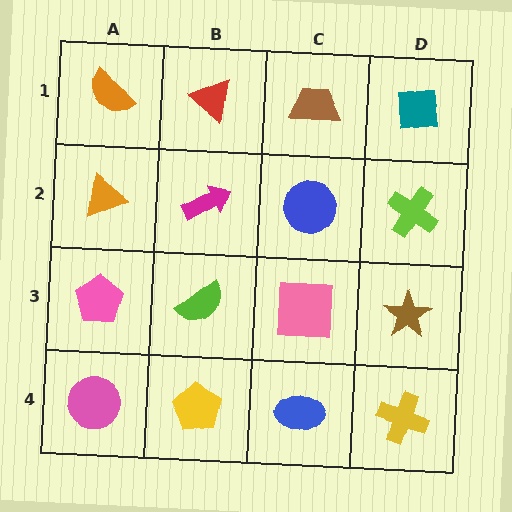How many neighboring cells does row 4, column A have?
2.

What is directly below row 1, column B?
A magenta arrow.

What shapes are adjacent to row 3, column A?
An orange triangle (row 2, column A), a pink circle (row 4, column A), a lime semicircle (row 3, column B).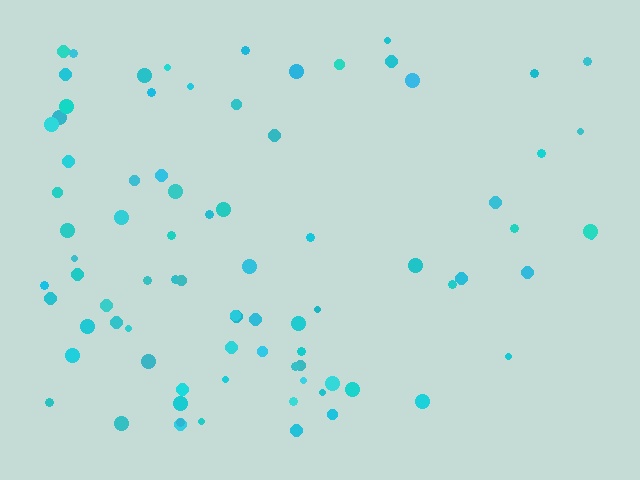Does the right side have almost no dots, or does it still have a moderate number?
Still a moderate number, just noticeably fewer than the left.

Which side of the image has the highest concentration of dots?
The left.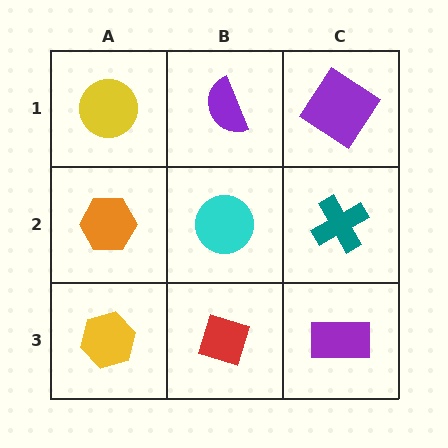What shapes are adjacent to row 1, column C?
A teal cross (row 2, column C), a purple semicircle (row 1, column B).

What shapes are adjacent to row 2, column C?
A purple diamond (row 1, column C), a purple rectangle (row 3, column C), a cyan circle (row 2, column B).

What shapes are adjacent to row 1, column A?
An orange hexagon (row 2, column A), a purple semicircle (row 1, column B).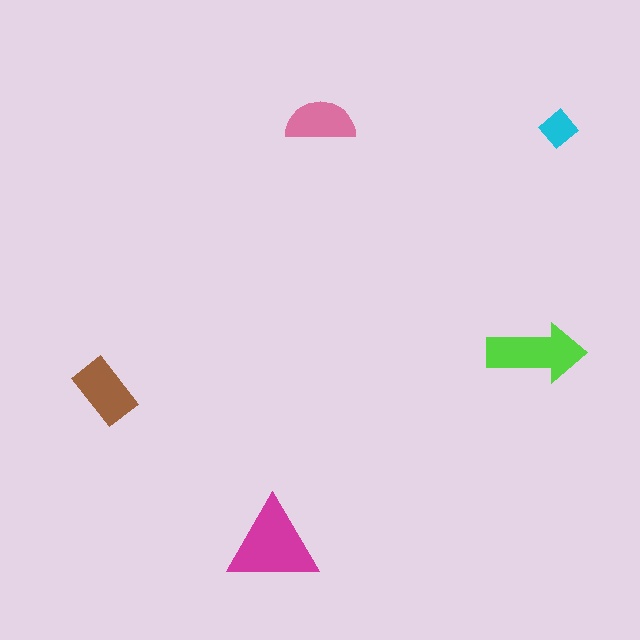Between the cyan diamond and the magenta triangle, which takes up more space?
The magenta triangle.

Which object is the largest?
The magenta triangle.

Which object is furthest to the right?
The cyan diamond is rightmost.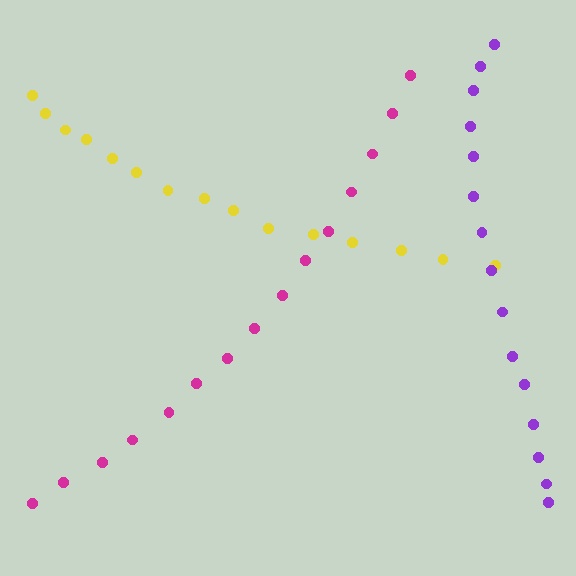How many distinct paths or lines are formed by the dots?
There are 3 distinct paths.